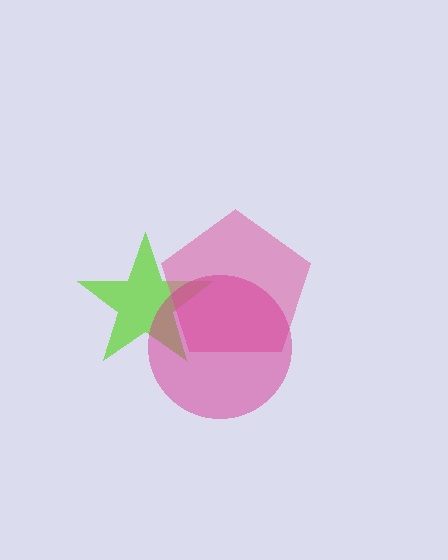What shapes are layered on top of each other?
The layered shapes are: a lime star, a pink pentagon, a magenta circle.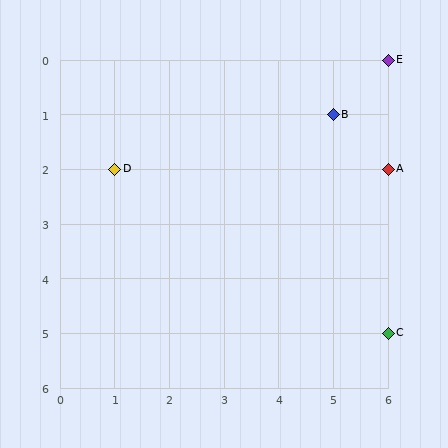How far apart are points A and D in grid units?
Points A and D are 5 columns apart.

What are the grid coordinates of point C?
Point C is at grid coordinates (6, 5).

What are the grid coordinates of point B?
Point B is at grid coordinates (5, 1).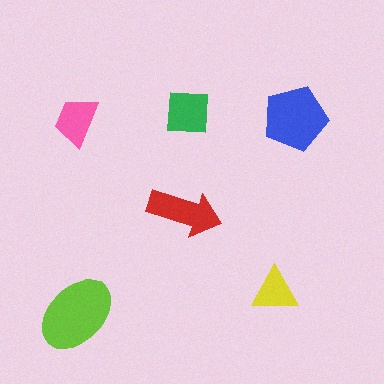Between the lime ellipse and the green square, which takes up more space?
The lime ellipse.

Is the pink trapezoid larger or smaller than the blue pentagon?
Smaller.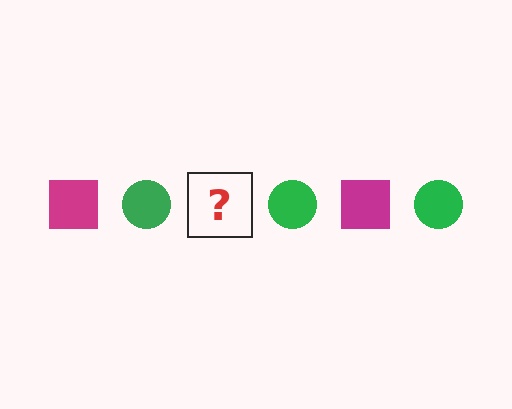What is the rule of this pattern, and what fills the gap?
The rule is that the pattern alternates between magenta square and green circle. The gap should be filled with a magenta square.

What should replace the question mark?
The question mark should be replaced with a magenta square.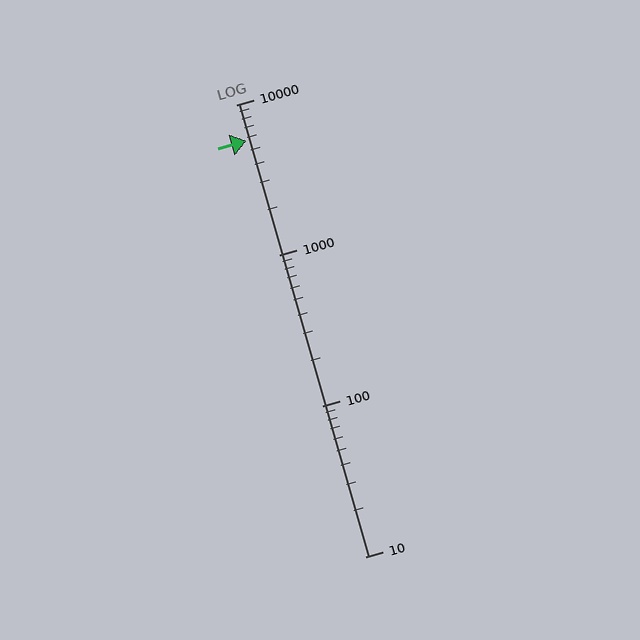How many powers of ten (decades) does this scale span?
The scale spans 3 decades, from 10 to 10000.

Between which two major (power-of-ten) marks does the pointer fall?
The pointer is between 1000 and 10000.